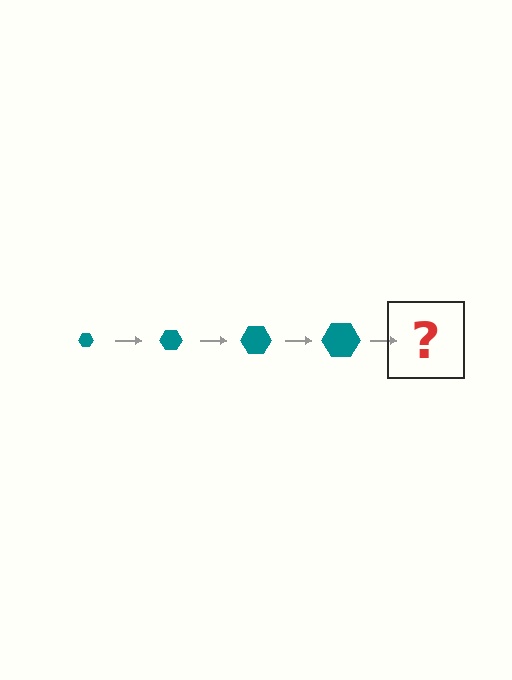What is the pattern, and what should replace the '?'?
The pattern is that the hexagon gets progressively larger each step. The '?' should be a teal hexagon, larger than the previous one.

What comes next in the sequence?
The next element should be a teal hexagon, larger than the previous one.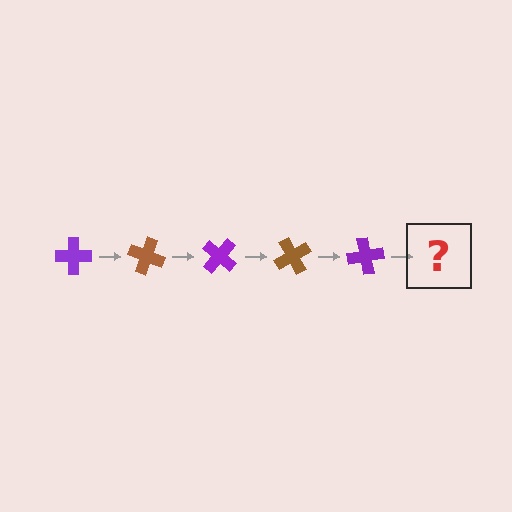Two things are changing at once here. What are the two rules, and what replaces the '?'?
The two rules are that it rotates 20 degrees each step and the color cycles through purple and brown. The '?' should be a brown cross, rotated 100 degrees from the start.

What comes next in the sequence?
The next element should be a brown cross, rotated 100 degrees from the start.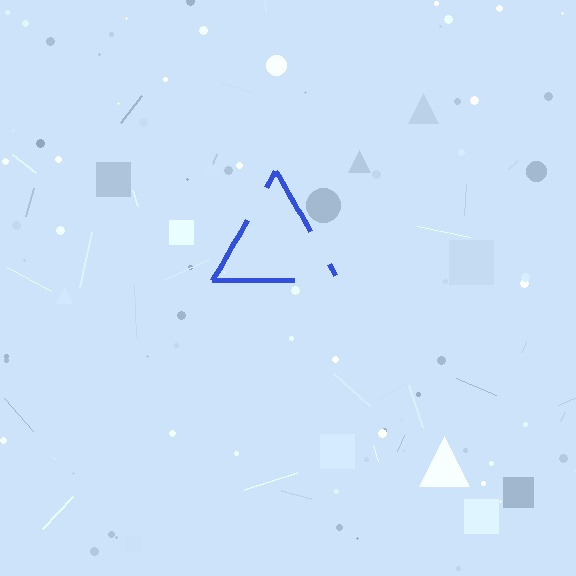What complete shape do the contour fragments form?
The contour fragments form a triangle.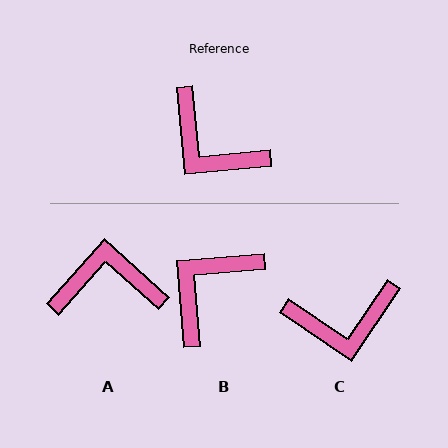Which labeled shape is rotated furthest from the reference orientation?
A, about 137 degrees away.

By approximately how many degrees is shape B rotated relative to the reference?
Approximately 91 degrees clockwise.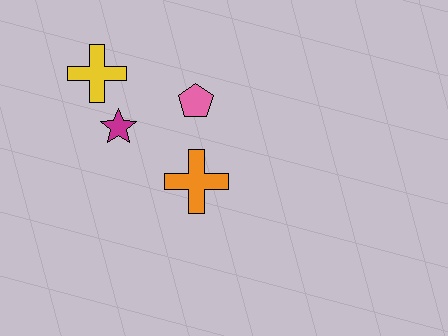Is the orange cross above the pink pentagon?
No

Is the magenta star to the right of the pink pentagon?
No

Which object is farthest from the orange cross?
The yellow cross is farthest from the orange cross.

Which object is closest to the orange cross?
The pink pentagon is closest to the orange cross.